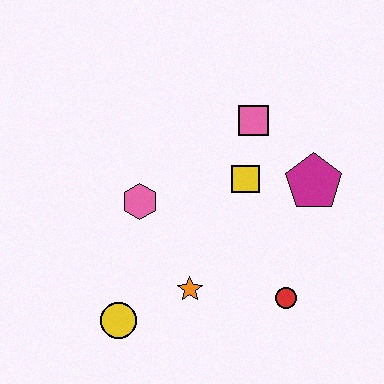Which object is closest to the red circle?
The orange star is closest to the red circle.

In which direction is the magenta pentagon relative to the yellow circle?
The magenta pentagon is to the right of the yellow circle.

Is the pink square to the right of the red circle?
No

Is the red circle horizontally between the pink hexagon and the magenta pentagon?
Yes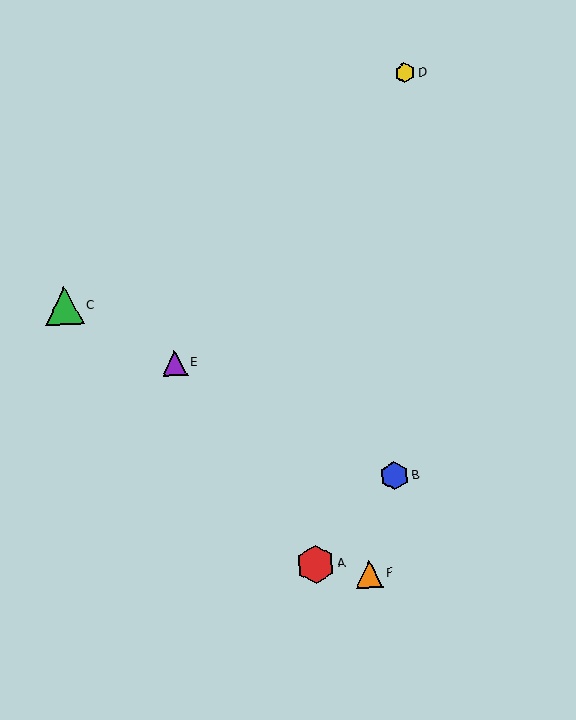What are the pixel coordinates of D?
Object D is at (405, 73).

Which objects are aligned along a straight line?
Objects B, C, E are aligned along a straight line.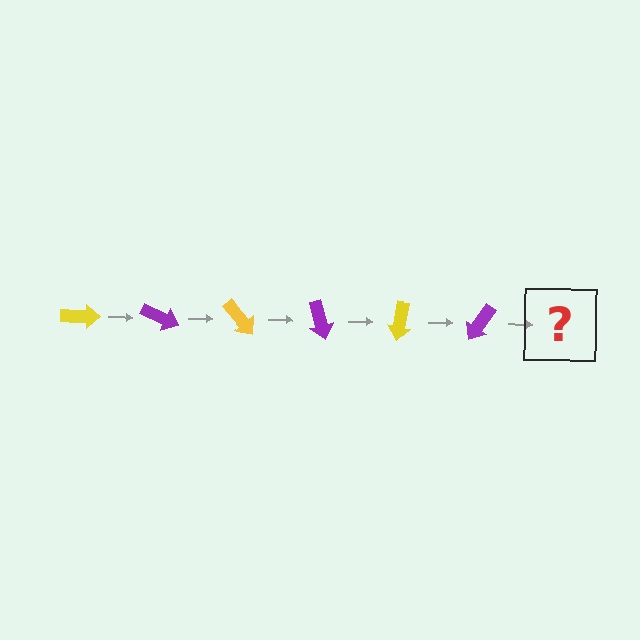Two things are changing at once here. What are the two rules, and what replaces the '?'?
The two rules are that it rotates 25 degrees each step and the color cycles through yellow and purple. The '?' should be a yellow arrow, rotated 150 degrees from the start.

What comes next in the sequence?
The next element should be a yellow arrow, rotated 150 degrees from the start.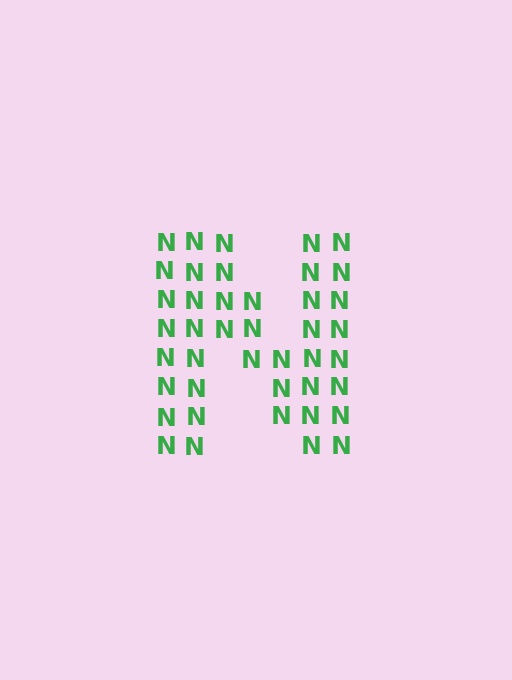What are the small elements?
The small elements are letter N's.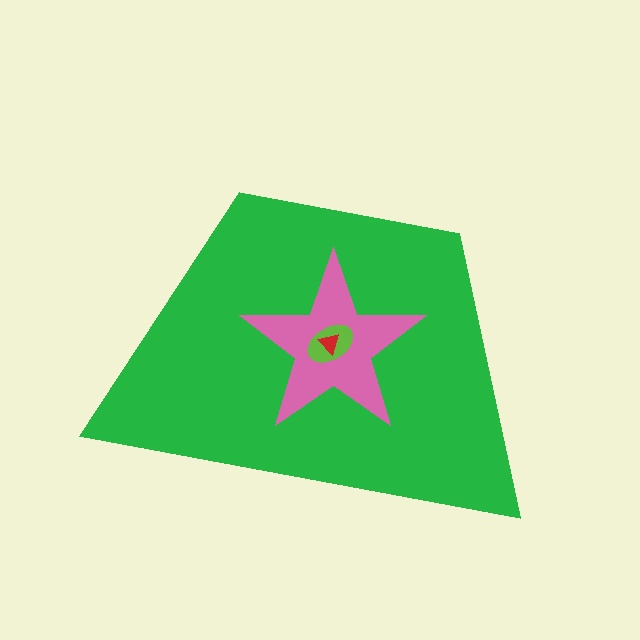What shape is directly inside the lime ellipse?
The red triangle.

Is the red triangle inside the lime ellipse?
Yes.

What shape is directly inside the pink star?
The lime ellipse.